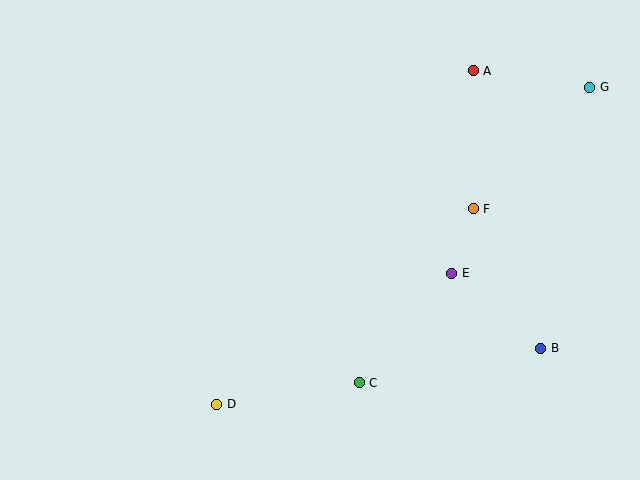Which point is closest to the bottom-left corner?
Point D is closest to the bottom-left corner.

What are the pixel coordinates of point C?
Point C is at (359, 383).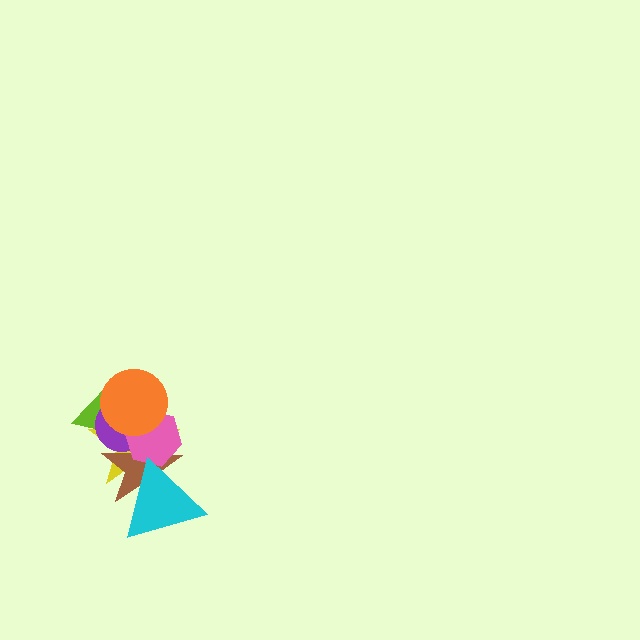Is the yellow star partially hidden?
Yes, it is partially covered by another shape.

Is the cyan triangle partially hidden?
No, no other shape covers it.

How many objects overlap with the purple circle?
5 objects overlap with the purple circle.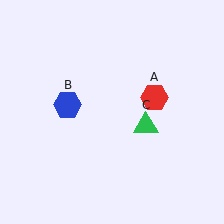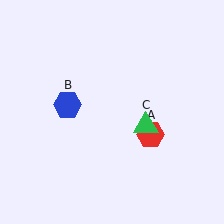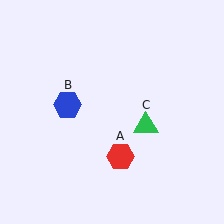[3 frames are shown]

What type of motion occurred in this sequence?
The red hexagon (object A) rotated clockwise around the center of the scene.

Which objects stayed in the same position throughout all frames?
Blue hexagon (object B) and green triangle (object C) remained stationary.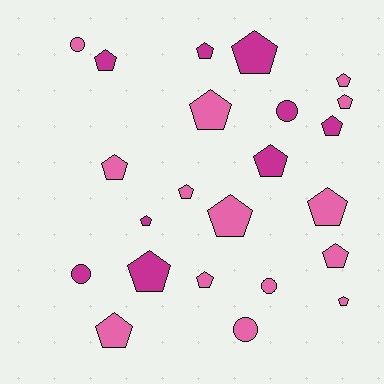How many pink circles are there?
There are 3 pink circles.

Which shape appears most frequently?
Pentagon, with 18 objects.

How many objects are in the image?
There are 23 objects.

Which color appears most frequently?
Pink, with 14 objects.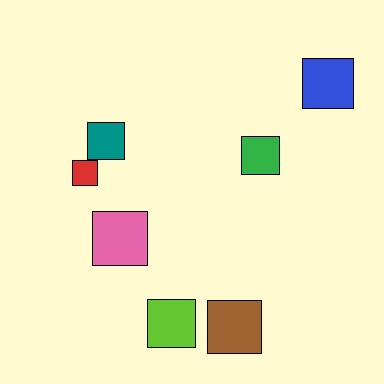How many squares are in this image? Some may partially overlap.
There are 7 squares.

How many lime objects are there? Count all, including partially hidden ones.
There is 1 lime object.